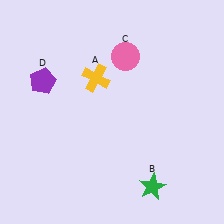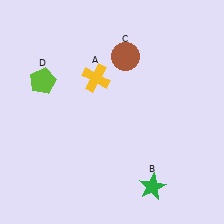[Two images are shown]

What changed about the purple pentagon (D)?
In Image 1, D is purple. In Image 2, it changed to lime.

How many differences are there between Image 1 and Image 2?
There are 2 differences between the two images.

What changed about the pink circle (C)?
In Image 1, C is pink. In Image 2, it changed to brown.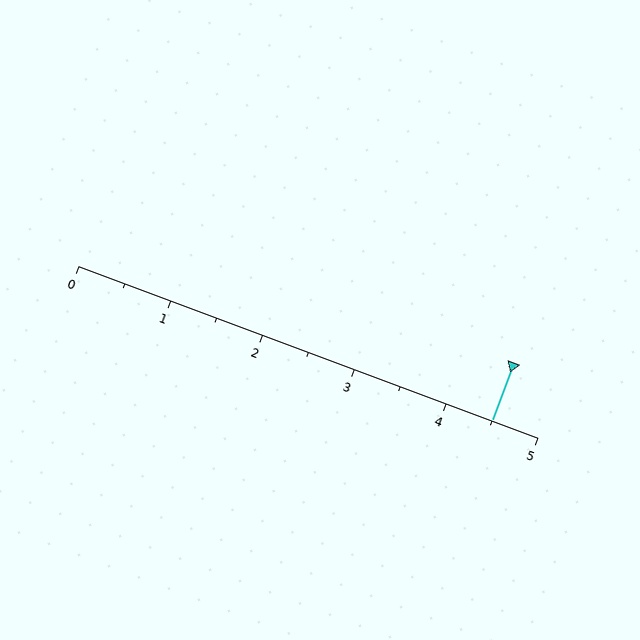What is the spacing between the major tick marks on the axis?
The major ticks are spaced 1 apart.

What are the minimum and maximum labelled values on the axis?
The axis runs from 0 to 5.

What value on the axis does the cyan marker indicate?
The marker indicates approximately 4.5.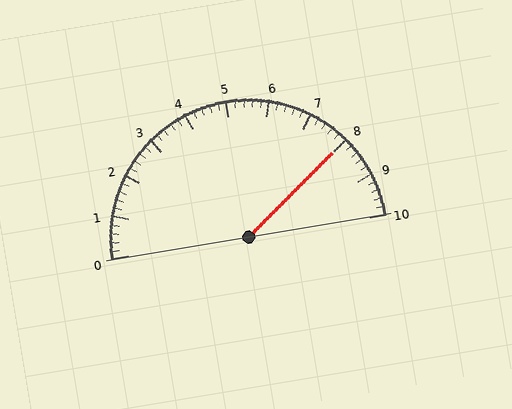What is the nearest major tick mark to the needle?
The nearest major tick mark is 8.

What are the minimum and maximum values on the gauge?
The gauge ranges from 0 to 10.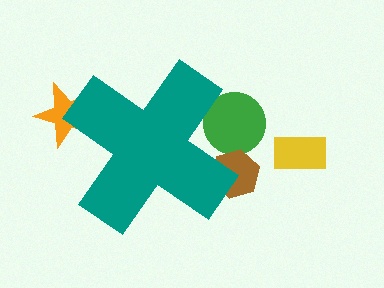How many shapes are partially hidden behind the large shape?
3 shapes are partially hidden.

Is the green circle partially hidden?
Yes, the green circle is partially hidden behind the teal cross.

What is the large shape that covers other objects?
A teal cross.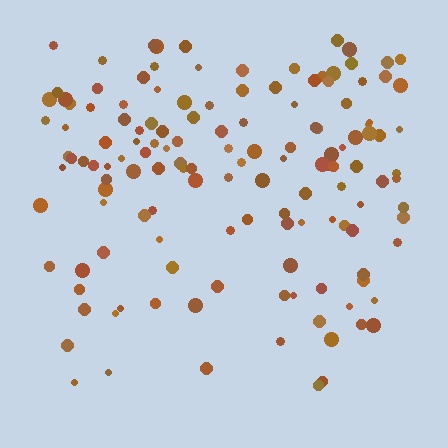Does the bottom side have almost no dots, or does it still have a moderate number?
Still a moderate number, just noticeably fewer than the top.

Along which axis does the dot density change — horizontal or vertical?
Vertical.